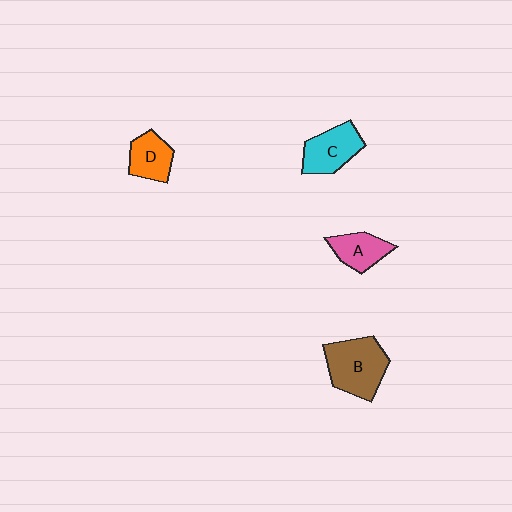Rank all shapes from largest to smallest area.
From largest to smallest: B (brown), C (cyan), A (pink), D (orange).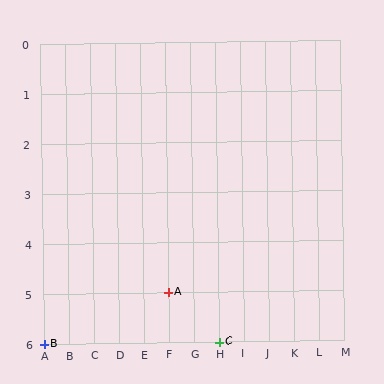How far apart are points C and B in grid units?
Points C and B are 7 columns apart.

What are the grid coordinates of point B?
Point B is at grid coordinates (A, 6).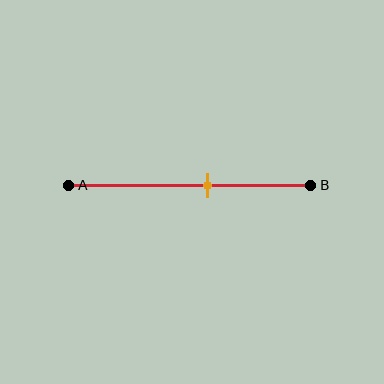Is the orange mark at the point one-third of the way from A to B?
No, the mark is at about 55% from A, not at the 33% one-third point.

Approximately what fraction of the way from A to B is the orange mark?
The orange mark is approximately 55% of the way from A to B.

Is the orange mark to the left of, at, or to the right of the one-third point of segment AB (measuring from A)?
The orange mark is to the right of the one-third point of segment AB.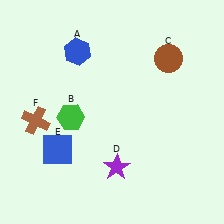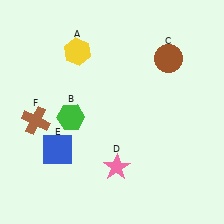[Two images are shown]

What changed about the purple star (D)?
In Image 1, D is purple. In Image 2, it changed to pink.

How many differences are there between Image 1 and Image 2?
There are 2 differences between the two images.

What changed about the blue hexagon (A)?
In Image 1, A is blue. In Image 2, it changed to yellow.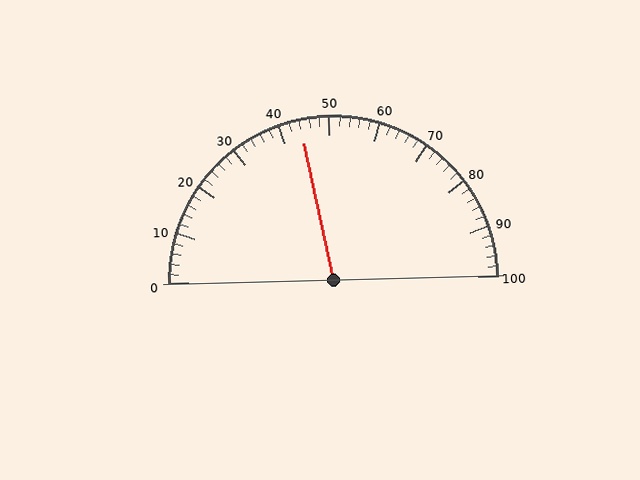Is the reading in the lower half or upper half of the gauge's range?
The reading is in the lower half of the range (0 to 100).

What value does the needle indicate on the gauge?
The needle indicates approximately 44.